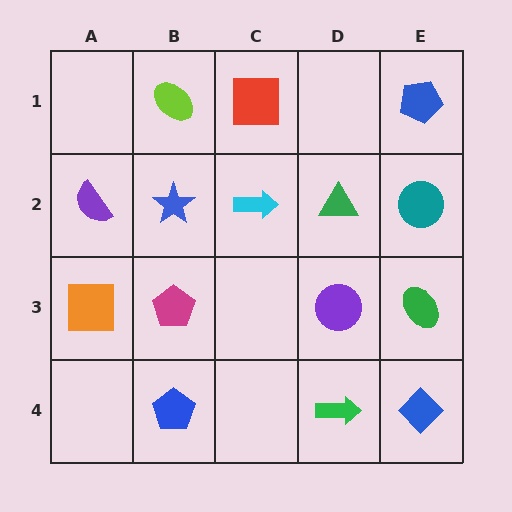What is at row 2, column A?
A purple semicircle.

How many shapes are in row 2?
5 shapes.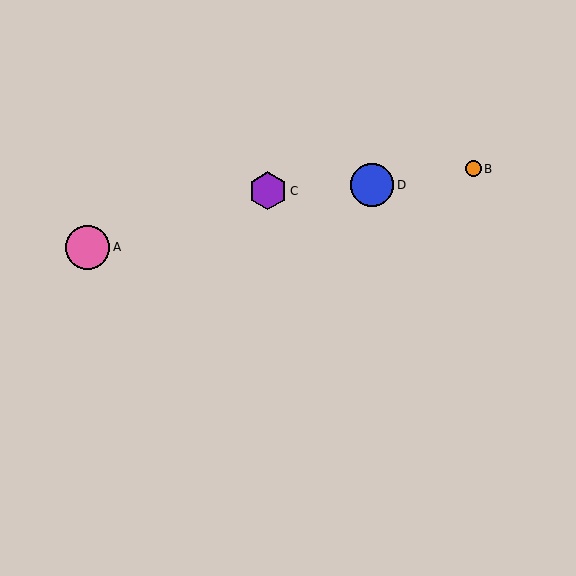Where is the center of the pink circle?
The center of the pink circle is at (88, 247).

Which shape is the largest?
The pink circle (labeled A) is the largest.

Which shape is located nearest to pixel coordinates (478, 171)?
The orange circle (labeled B) at (473, 169) is nearest to that location.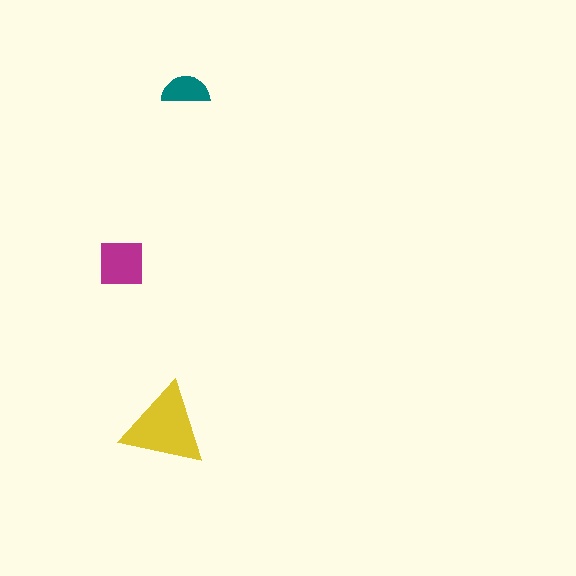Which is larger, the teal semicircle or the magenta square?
The magenta square.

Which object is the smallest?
The teal semicircle.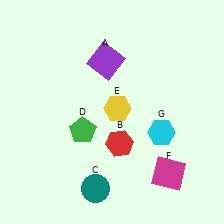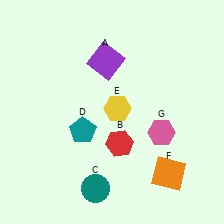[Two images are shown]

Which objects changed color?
D changed from green to teal. F changed from magenta to orange. G changed from cyan to pink.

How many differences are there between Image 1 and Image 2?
There are 3 differences between the two images.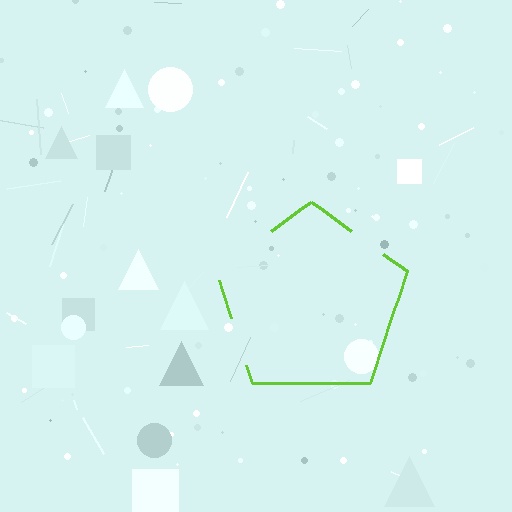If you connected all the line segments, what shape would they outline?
They would outline a pentagon.